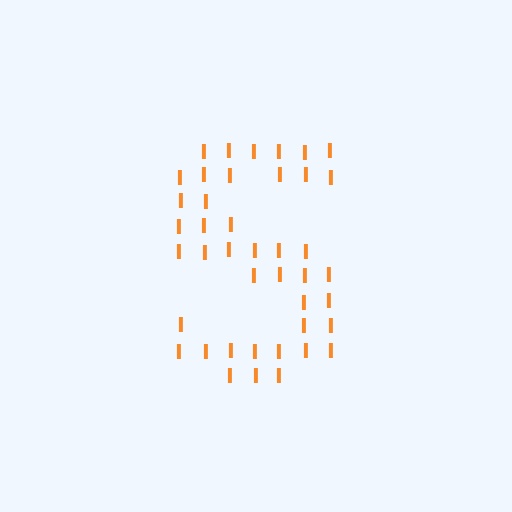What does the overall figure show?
The overall figure shows the letter S.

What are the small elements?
The small elements are letter I's.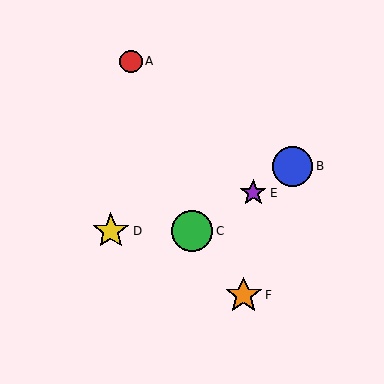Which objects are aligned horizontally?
Objects C, D are aligned horizontally.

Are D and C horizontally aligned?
Yes, both are at y≈231.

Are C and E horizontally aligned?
No, C is at y≈231 and E is at y≈193.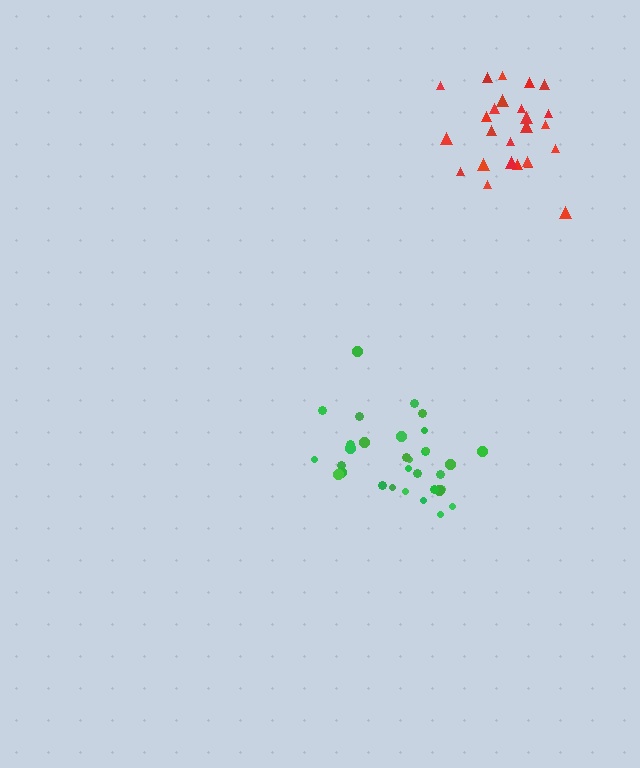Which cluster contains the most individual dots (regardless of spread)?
Green (32).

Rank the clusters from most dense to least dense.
red, green.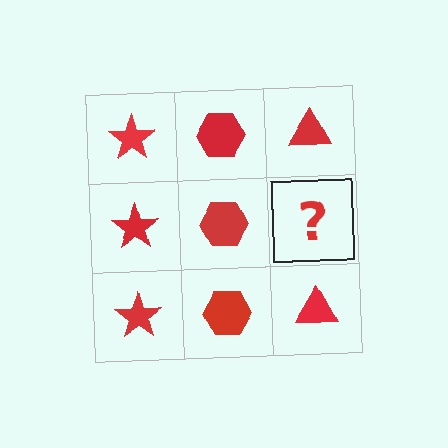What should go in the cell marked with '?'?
The missing cell should contain a red triangle.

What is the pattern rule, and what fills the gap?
The rule is that each column has a consistent shape. The gap should be filled with a red triangle.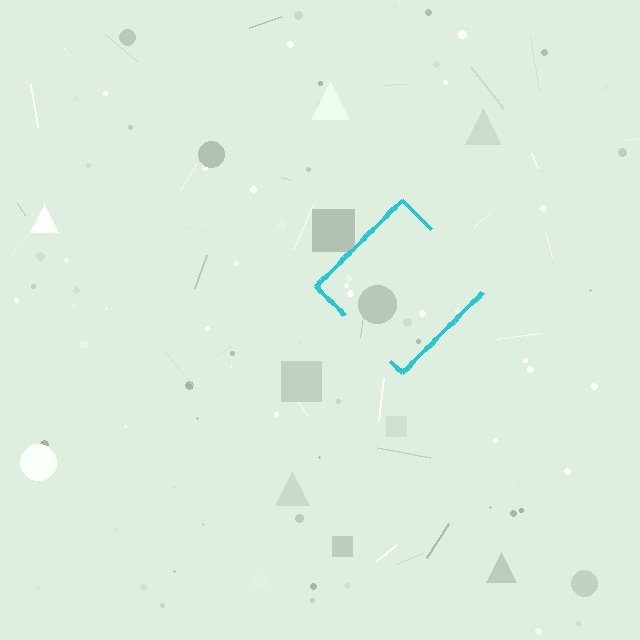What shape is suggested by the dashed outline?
The dashed outline suggests a diamond.